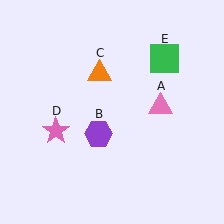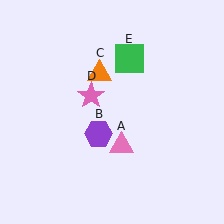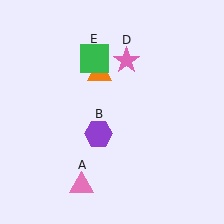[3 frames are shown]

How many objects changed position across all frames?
3 objects changed position: pink triangle (object A), pink star (object D), green square (object E).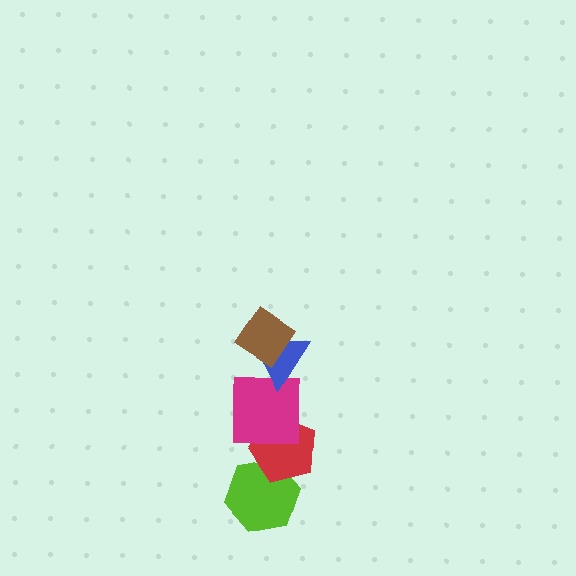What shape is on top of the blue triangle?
The brown diamond is on top of the blue triangle.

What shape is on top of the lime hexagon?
The red pentagon is on top of the lime hexagon.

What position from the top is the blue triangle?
The blue triangle is 2nd from the top.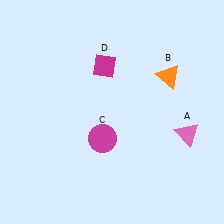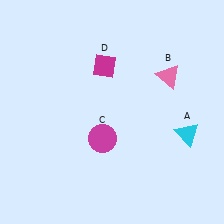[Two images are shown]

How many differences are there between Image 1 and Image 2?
There are 2 differences between the two images.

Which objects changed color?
A changed from pink to cyan. B changed from orange to pink.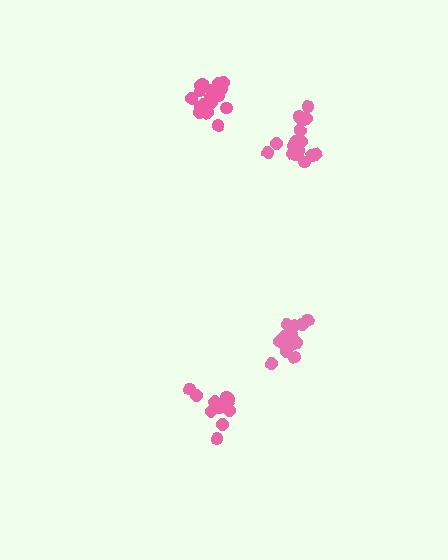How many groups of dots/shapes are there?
There are 4 groups.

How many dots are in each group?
Group 1: 14 dots, Group 2: 16 dots, Group 3: 14 dots, Group 4: 20 dots (64 total).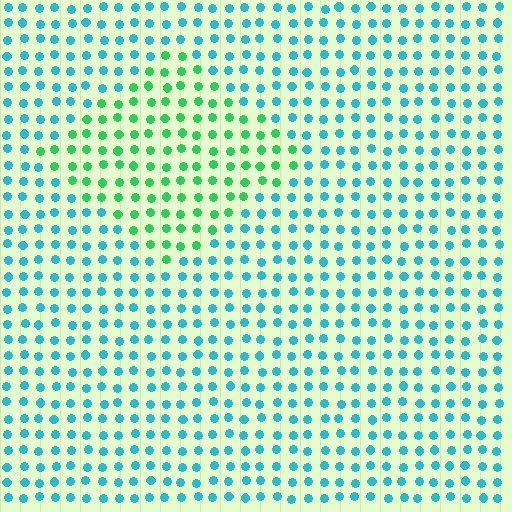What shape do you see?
I see a diamond.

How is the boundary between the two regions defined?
The boundary is defined purely by a slight shift in hue (about 50 degrees). Spacing, size, and orientation are identical on both sides.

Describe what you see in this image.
The image is filled with small cyan elements in a uniform arrangement. A diamond-shaped region is visible where the elements are tinted to a slightly different hue, forming a subtle color boundary.